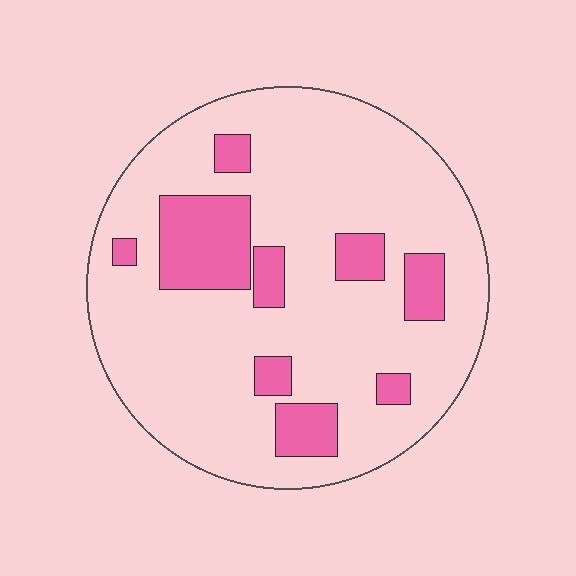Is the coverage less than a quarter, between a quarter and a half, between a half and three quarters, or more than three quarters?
Less than a quarter.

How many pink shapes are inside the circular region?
9.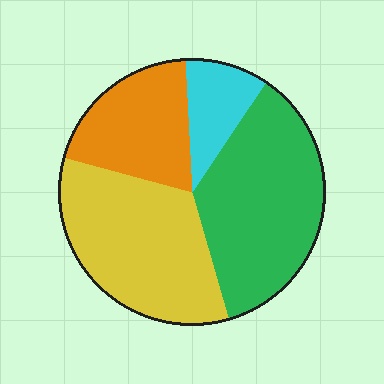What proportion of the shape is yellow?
Yellow covers 34% of the shape.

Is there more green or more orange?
Green.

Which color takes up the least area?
Cyan, at roughly 10%.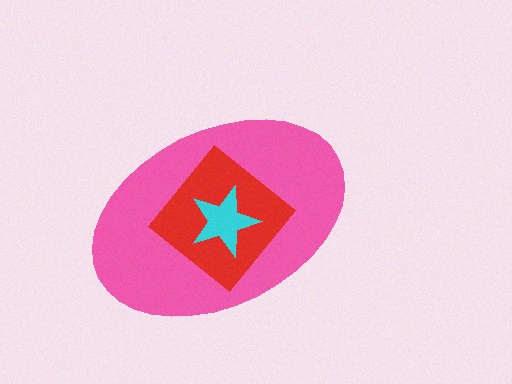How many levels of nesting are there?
3.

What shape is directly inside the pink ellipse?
The red diamond.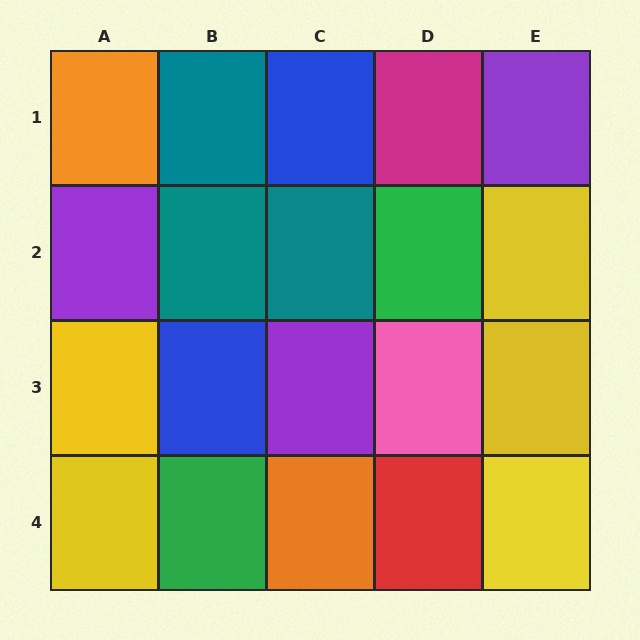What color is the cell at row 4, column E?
Yellow.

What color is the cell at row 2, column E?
Yellow.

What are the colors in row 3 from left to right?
Yellow, blue, purple, pink, yellow.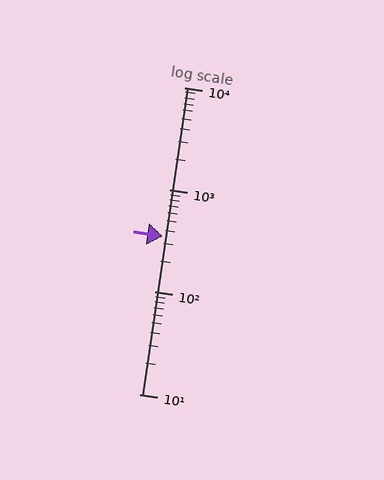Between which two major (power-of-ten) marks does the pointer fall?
The pointer is between 100 and 1000.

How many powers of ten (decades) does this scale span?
The scale spans 3 decades, from 10 to 10000.